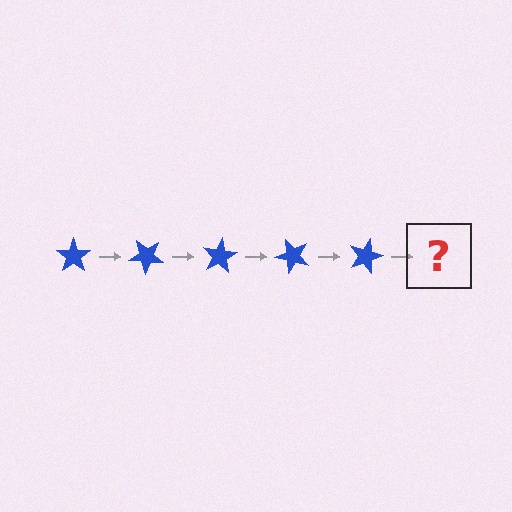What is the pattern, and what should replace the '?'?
The pattern is that the star rotates 40 degrees each step. The '?' should be a blue star rotated 200 degrees.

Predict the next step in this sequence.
The next step is a blue star rotated 200 degrees.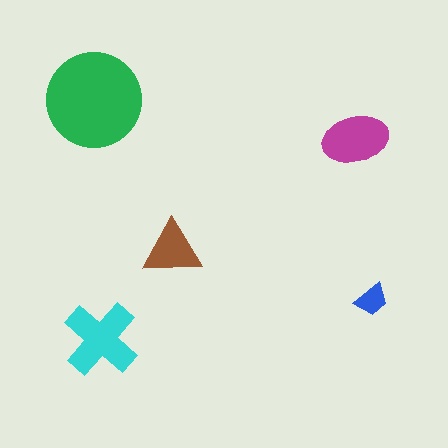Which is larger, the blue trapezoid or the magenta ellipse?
The magenta ellipse.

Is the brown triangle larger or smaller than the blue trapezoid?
Larger.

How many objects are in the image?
There are 5 objects in the image.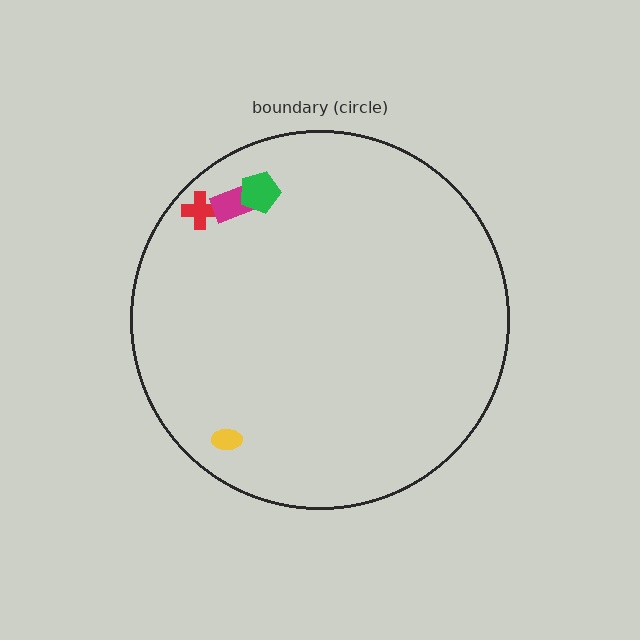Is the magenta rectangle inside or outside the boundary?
Inside.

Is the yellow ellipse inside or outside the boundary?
Inside.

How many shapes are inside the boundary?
4 inside, 0 outside.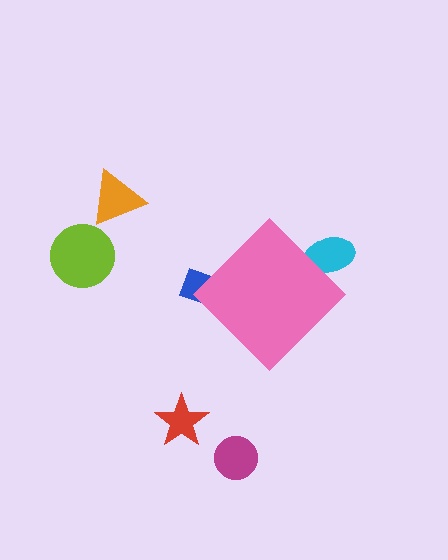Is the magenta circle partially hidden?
No, the magenta circle is fully visible.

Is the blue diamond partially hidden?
Yes, the blue diamond is partially hidden behind the pink diamond.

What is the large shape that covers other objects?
A pink diamond.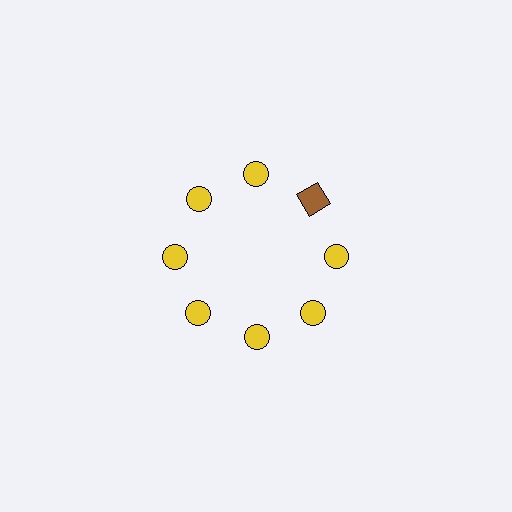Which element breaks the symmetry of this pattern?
The brown square at roughly the 2 o'clock position breaks the symmetry. All other shapes are yellow circles.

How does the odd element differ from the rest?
It differs in both color (brown instead of yellow) and shape (square instead of circle).